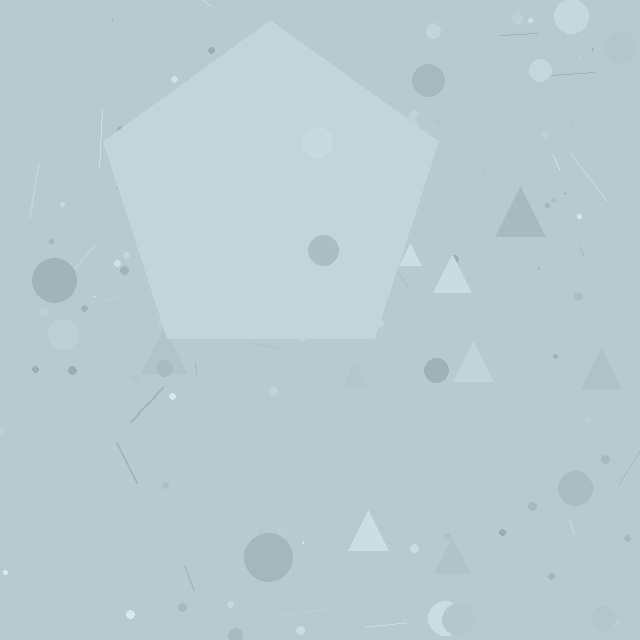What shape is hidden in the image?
A pentagon is hidden in the image.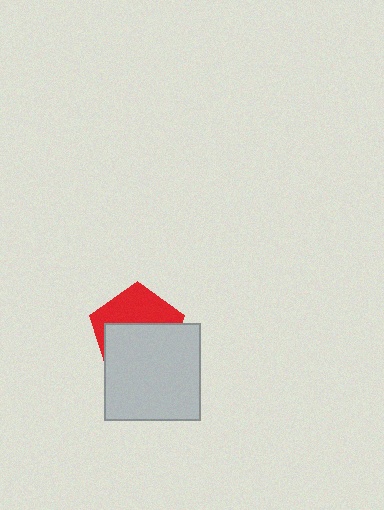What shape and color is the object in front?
The object in front is a light gray square.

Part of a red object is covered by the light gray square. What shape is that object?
It is a pentagon.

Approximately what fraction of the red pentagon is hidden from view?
Roughly 56% of the red pentagon is hidden behind the light gray square.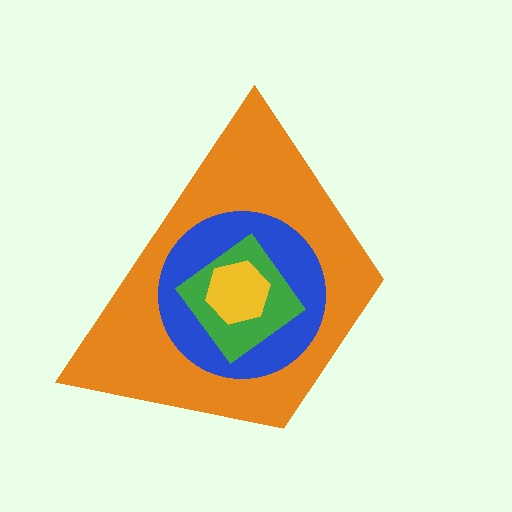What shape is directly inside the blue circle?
The green diamond.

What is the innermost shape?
The yellow hexagon.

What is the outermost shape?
The orange trapezoid.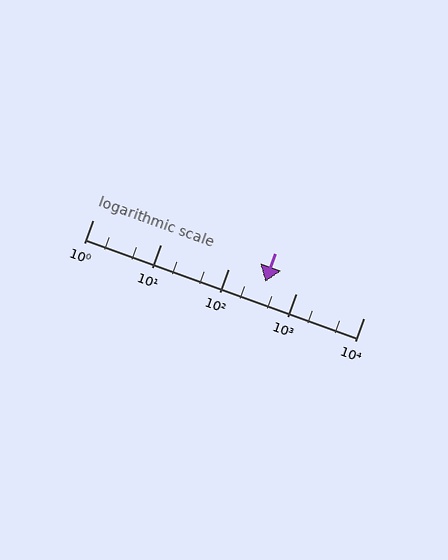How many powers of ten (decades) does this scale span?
The scale spans 4 decades, from 1 to 10000.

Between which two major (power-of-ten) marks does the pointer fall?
The pointer is between 100 and 1000.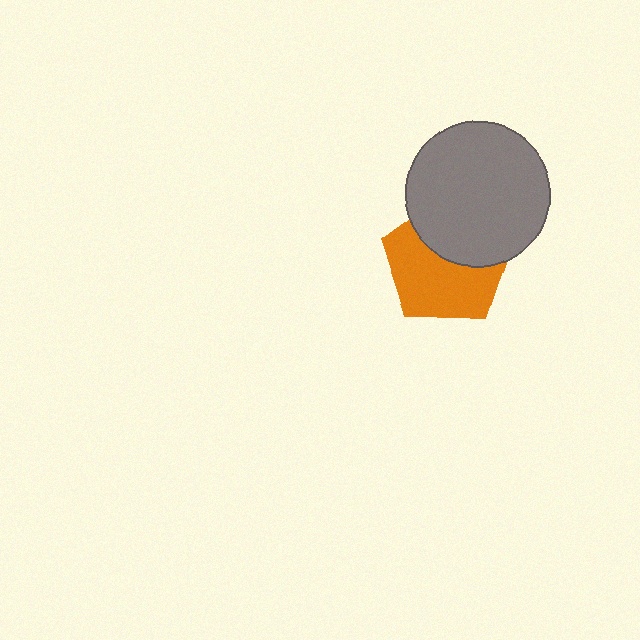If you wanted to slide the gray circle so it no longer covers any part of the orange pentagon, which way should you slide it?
Slide it up — that is the most direct way to separate the two shapes.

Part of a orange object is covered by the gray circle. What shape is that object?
It is a pentagon.